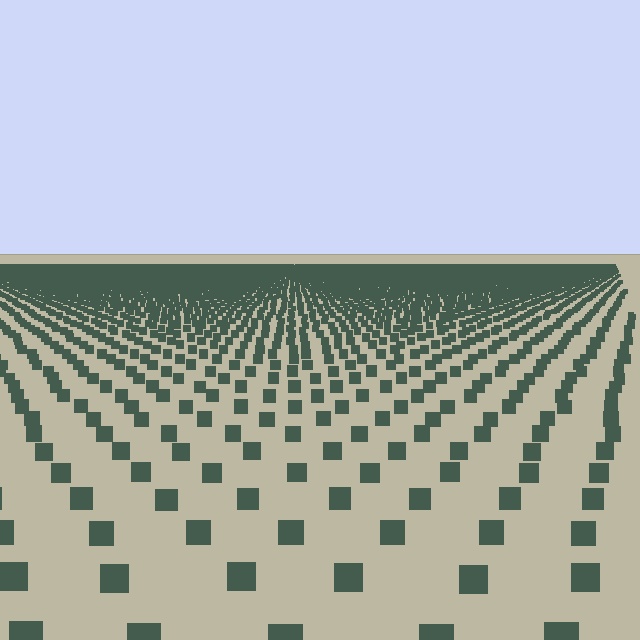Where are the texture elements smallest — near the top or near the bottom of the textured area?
Near the top.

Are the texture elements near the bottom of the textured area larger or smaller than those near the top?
Larger. Near the bottom, elements are closer to the viewer and appear at a bigger on-screen size.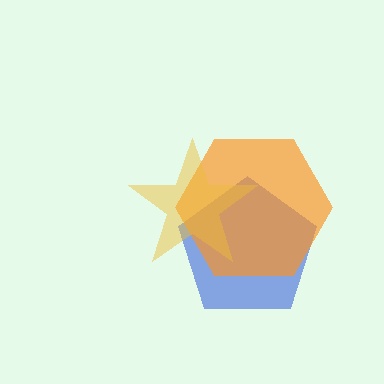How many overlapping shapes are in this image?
There are 3 overlapping shapes in the image.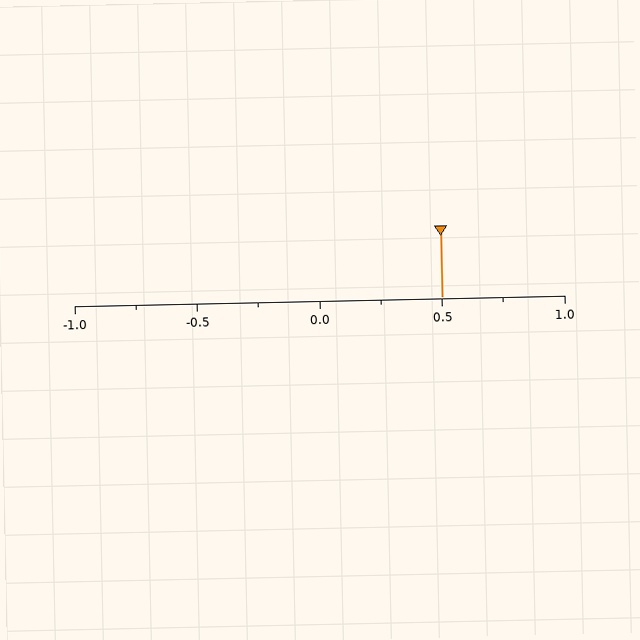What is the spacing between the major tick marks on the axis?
The major ticks are spaced 0.5 apart.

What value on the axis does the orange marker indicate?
The marker indicates approximately 0.5.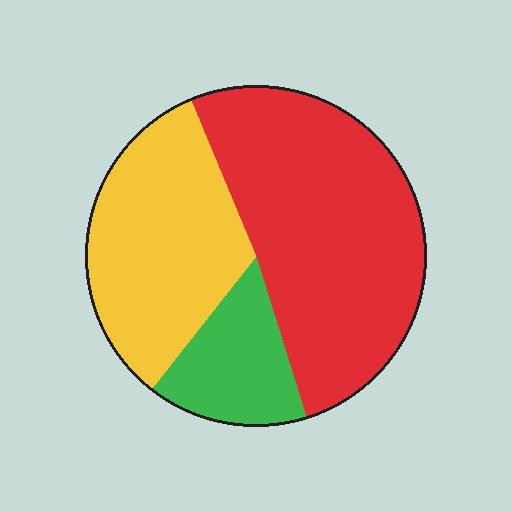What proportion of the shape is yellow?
Yellow takes up about one third (1/3) of the shape.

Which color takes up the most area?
Red, at roughly 50%.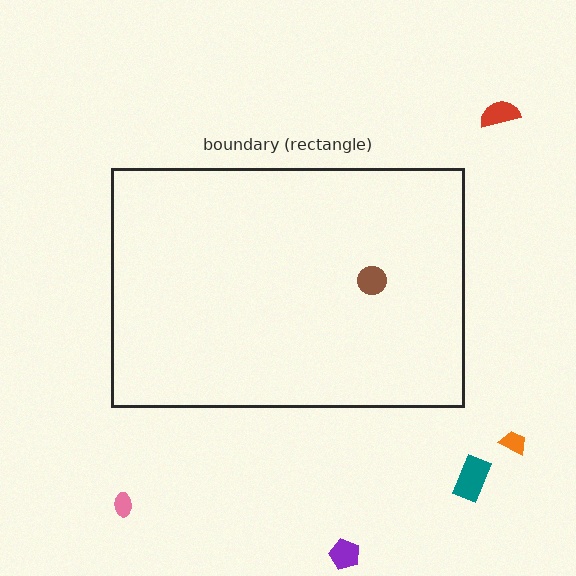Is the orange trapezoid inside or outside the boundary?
Outside.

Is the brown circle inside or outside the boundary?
Inside.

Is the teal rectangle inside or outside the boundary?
Outside.